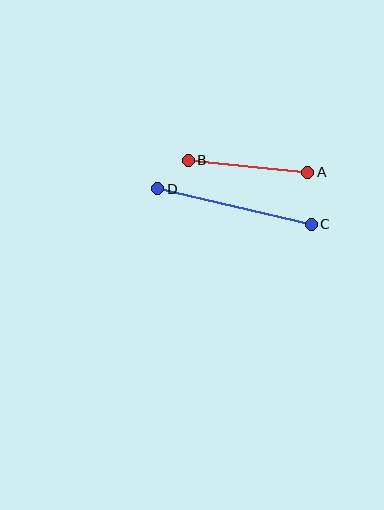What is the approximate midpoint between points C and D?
The midpoint is at approximately (234, 207) pixels.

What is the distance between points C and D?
The distance is approximately 157 pixels.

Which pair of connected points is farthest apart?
Points C and D are farthest apart.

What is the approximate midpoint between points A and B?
The midpoint is at approximately (248, 166) pixels.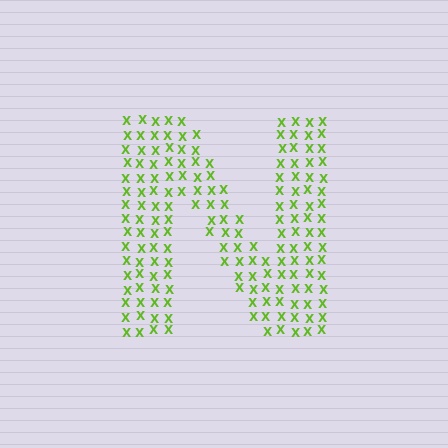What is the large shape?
The large shape is the letter N.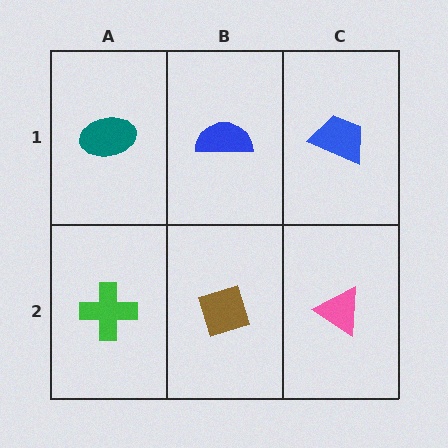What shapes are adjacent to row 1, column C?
A pink triangle (row 2, column C), a blue semicircle (row 1, column B).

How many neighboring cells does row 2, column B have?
3.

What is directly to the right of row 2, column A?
A brown diamond.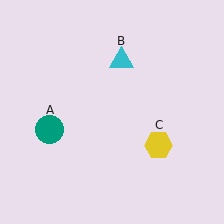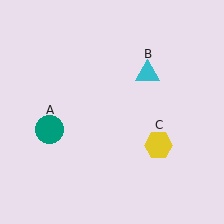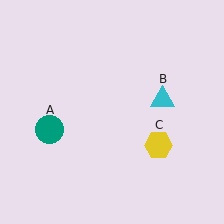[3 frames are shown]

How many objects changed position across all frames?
1 object changed position: cyan triangle (object B).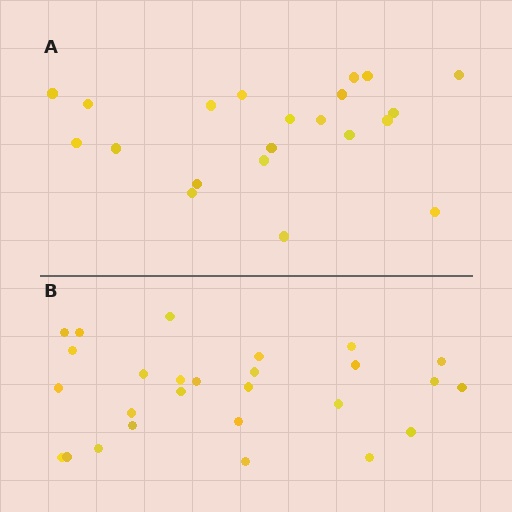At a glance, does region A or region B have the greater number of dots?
Region B (the bottom region) has more dots.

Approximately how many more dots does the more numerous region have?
Region B has about 6 more dots than region A.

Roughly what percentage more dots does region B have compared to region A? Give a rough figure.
About 30% more.